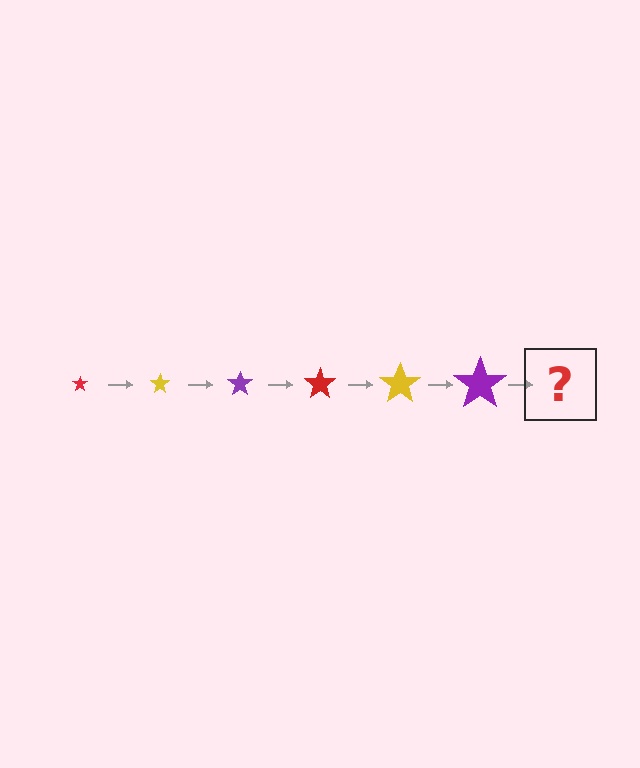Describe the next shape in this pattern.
It should be a red star, larger than the previous one.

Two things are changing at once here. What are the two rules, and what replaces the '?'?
The two rules are that the star grows larger each step and the color cycles through red, yellow, and purple. The '?' should be a red star, larger than the previous one.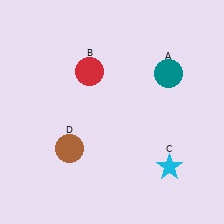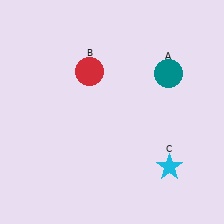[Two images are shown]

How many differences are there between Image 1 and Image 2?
There is 1 difference between the two images.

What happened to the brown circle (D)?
The brown circle (D) was removed in Image 2. It was in the bottom-left area of Image 1.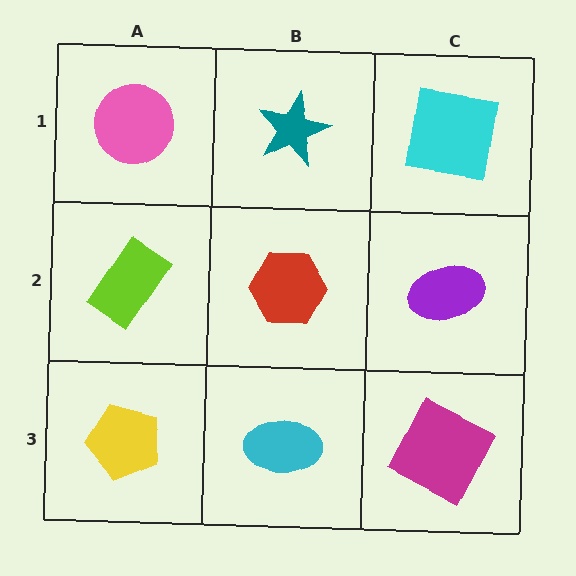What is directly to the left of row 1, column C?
A teal star.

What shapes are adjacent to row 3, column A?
A lime rectangle (row 2, column A), a cyan ellipse (row 3, column B).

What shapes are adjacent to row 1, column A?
A lime rectangle (row 2, column A), a teal star (row 1, column B).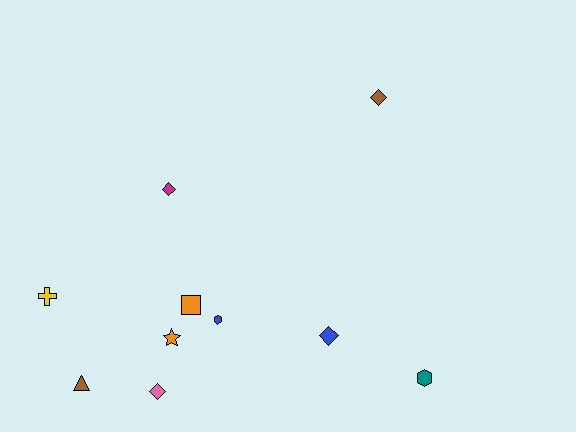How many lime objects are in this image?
There are no lime objects.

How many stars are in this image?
There is 1 star.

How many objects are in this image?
There are 10 objects.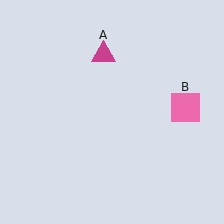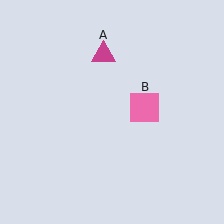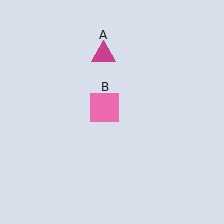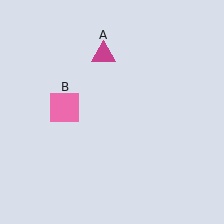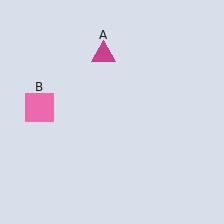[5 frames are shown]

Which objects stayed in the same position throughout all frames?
Magenta triangle (object A) remained stationary.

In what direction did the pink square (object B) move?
The pink square (object B) moved left.